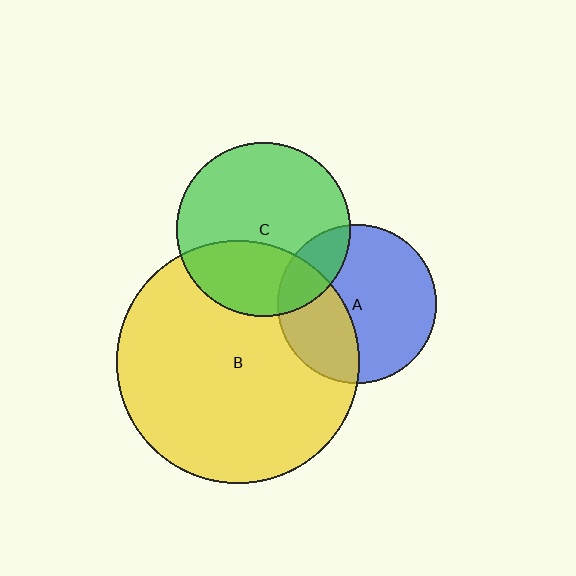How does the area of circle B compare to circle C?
Approximately 2.0 times.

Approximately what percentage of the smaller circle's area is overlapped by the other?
Approximately 20%.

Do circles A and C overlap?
Yes.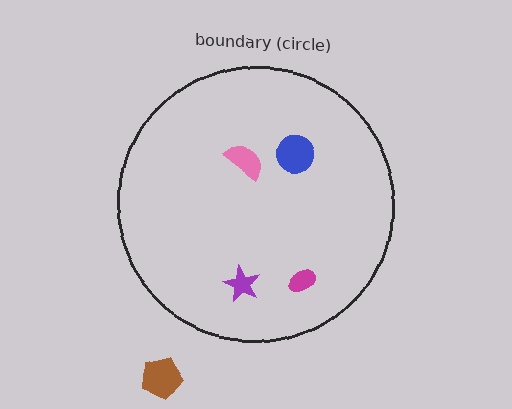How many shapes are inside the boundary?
4 inside, 1 outside.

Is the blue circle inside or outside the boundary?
Inside.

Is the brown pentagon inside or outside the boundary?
Outside.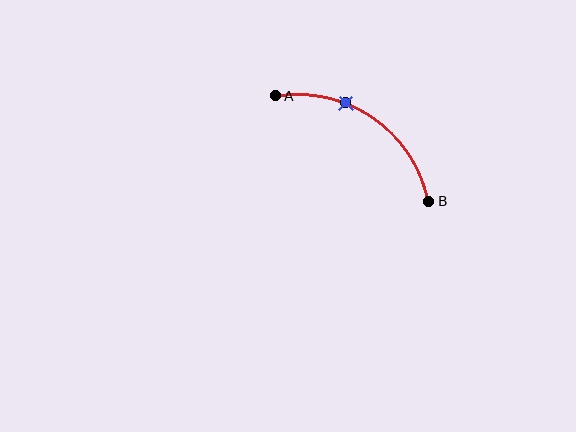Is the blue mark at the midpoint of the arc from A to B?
No. The blue mark lies on the arc but is closer to endpoint A. The arc midpoint would be at the point on the curve equidistant along the arc from both A and B.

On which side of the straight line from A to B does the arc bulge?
The arc bulges above and to the right of the straight line connecting A and B.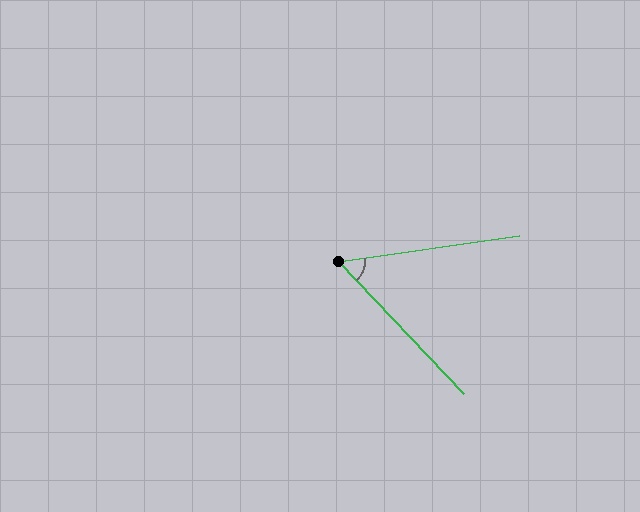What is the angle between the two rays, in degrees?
Approximately 55 degrees.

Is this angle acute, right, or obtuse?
It is acute.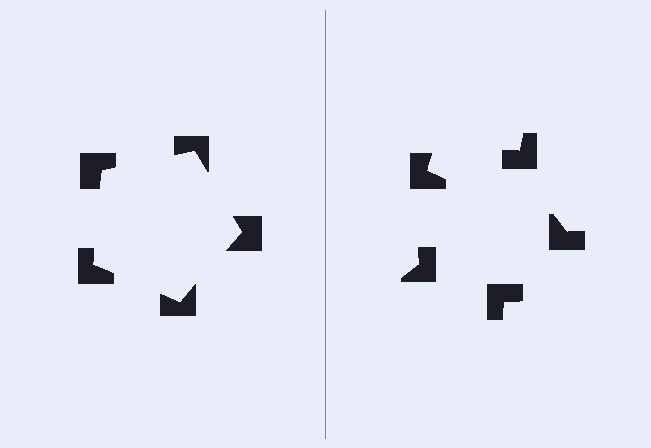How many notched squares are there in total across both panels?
10 — 5 on each side.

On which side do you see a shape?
An illusory pentagon appears on the left side. On the right side the wedge cuts are rotated, so no coherent shape forms.